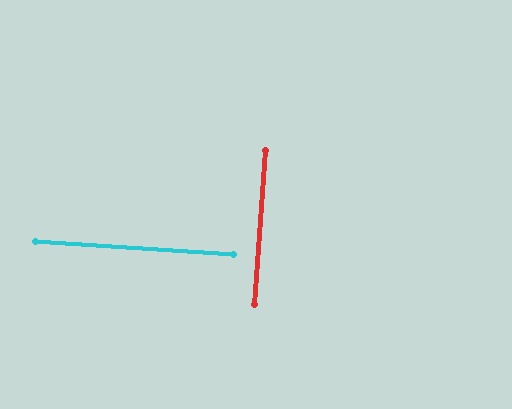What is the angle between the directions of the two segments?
Approximately 89 degrees.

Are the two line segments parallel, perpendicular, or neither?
Perpendicular — they meet at approximately 89°.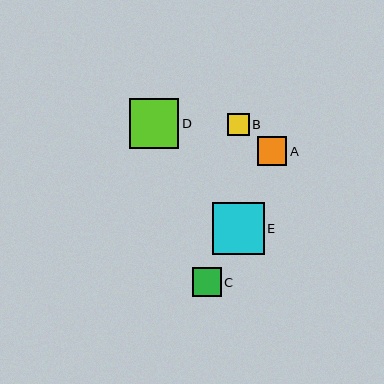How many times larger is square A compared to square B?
Square A is approximately 1.3 times the size of square B.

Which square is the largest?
Square E is the largest with a size of approximately 52 pixels.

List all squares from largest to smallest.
From largest to smallest: E, D, A, C, B.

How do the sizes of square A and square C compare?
Square A and square C are approximately the same size.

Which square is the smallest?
Square B is the smallest with a size of approximately 22 pixels.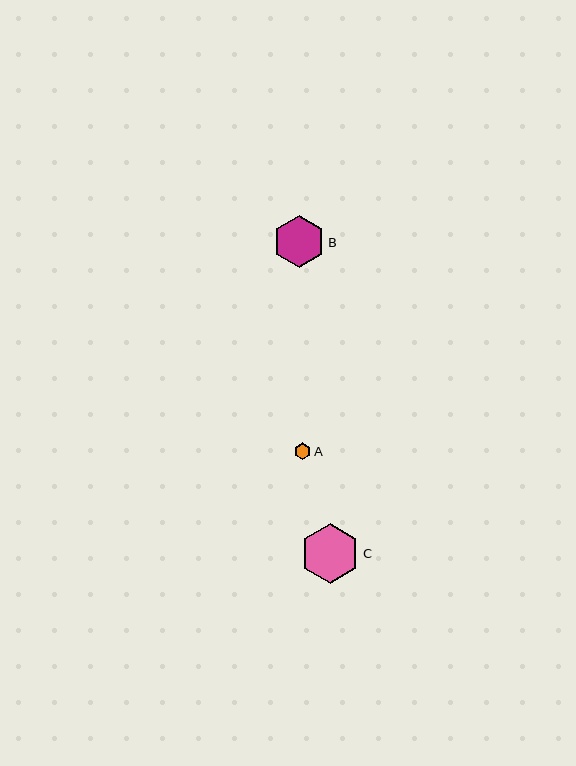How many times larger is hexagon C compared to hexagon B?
Hexagon C is approximately 1.1 times the size of hexagon B.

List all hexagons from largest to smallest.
From largest to smallest: C, B, A.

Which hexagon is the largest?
Hexagon C is the largest with a size of approximately 60 pixels.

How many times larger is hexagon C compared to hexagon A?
Hexagon C is approximately 3.5 times the size of hexagon A.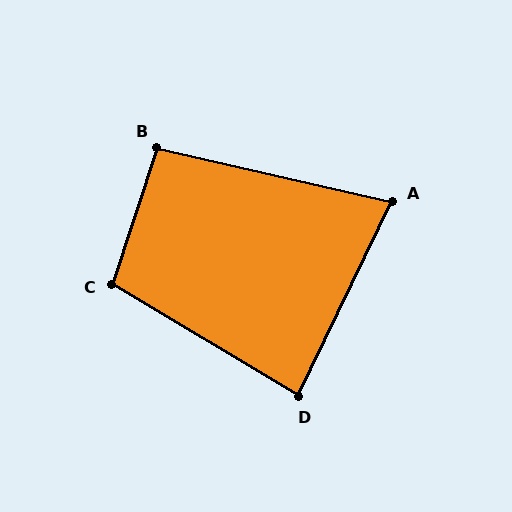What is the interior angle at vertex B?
Approximately 95 degrees (obtuse).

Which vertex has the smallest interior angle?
A, at approximately 77 degrees.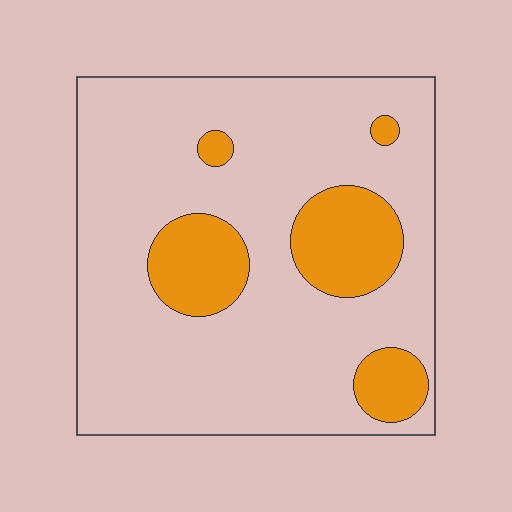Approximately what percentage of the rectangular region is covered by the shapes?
Approximately 20%.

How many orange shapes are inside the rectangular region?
5.